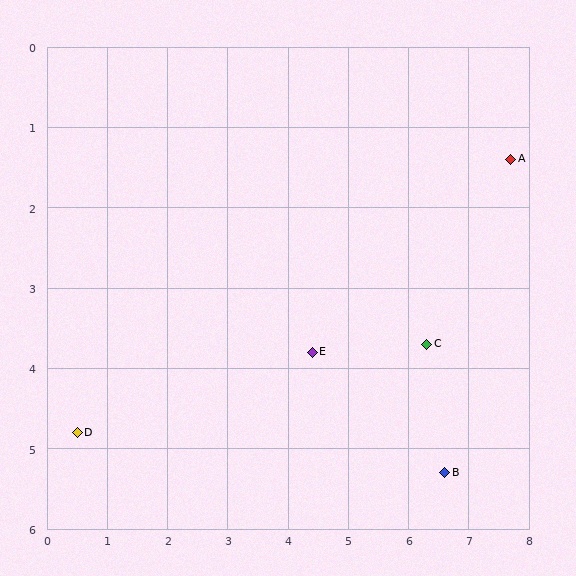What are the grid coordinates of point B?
Point B is at approximately (6.6, 5.3).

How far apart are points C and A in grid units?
Points C and A are about 2.7 grid units apart.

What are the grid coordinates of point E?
Point E is at approximately (4.4, 3.8).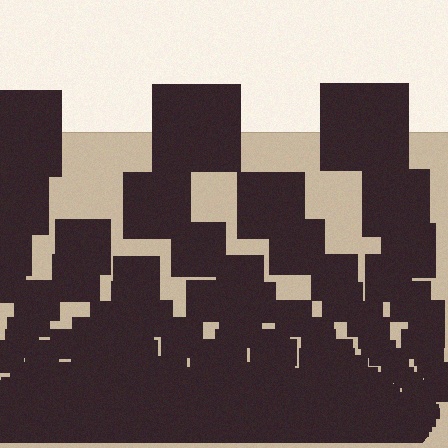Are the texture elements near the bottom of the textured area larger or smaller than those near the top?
Smaller. The gradient is inverted — elements near the bottom are smaller and denser.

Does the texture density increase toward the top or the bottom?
Density increases toward the bottom.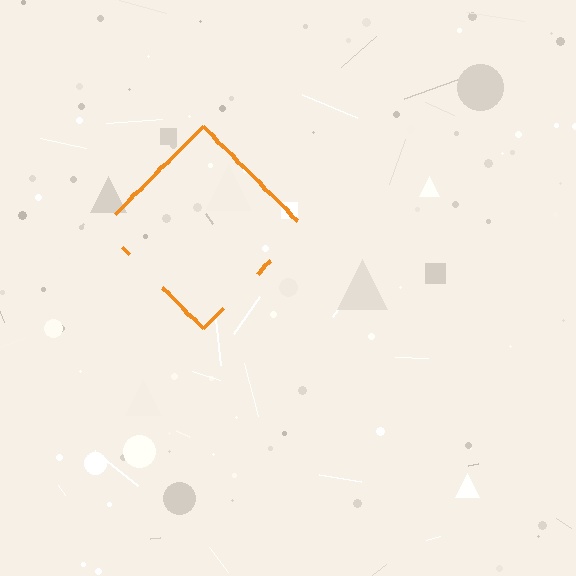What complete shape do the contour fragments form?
The contour fragments form a diamond.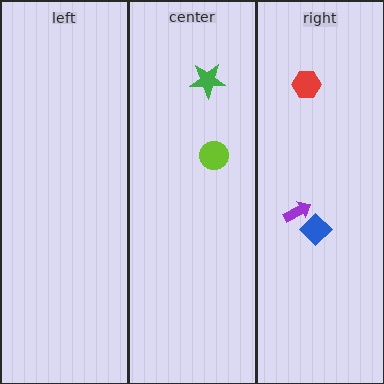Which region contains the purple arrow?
The right region.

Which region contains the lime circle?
The center region.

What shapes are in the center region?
The lime circle, the green star.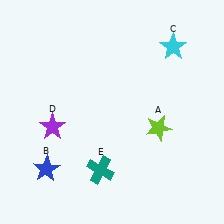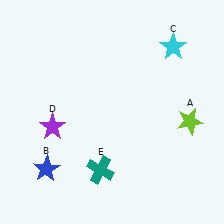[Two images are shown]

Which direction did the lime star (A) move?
The lime star (A) moved right.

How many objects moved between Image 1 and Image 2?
1 object moved between the two images.